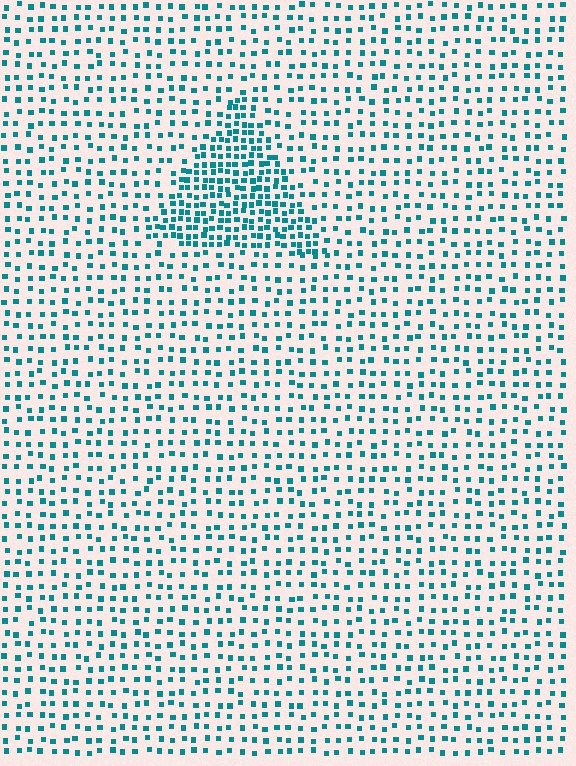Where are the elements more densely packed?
The elements are more densely packed inside the triangle boundary.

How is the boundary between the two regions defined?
The boundary is defined by a change in element density (approximately 2.2x ratio). All elements are the same color, size, and shape.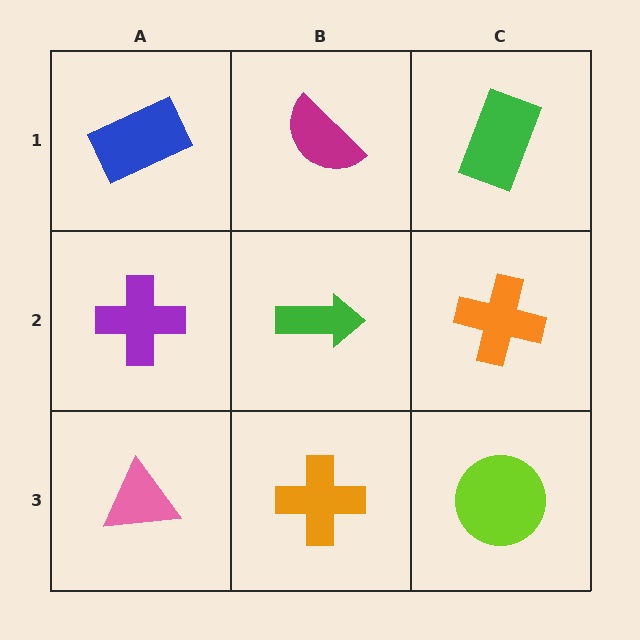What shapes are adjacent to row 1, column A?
A purple cross (row 2, column A), a magenta semicircle (row 1, column B).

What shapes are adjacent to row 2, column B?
A magenta semicircle (row 1, column B), an orange cross (row 3, column B), a purple cross (row 2, column A), an orange cross (row 2, column C).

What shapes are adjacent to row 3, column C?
An orange cross (row 2, column C), an orange cross (row 3, column B).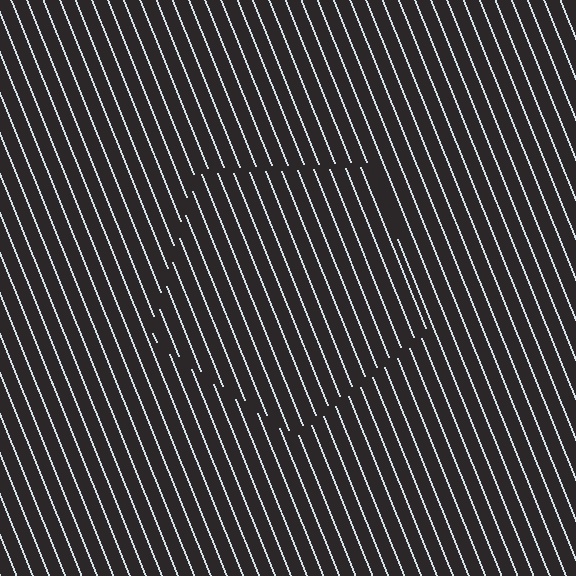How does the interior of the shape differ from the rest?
The interior of the shape contains the same grating, shifted by half a period — the contour is defined by the phase discontinuity where line-ends from the inner and outer gratings abut.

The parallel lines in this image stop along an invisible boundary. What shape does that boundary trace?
An illusory pentagon. The interior of the shape contains the same grating, shifted by half a period — the contour is defined by the phase discontinuity where line-ends from the inner and outer gratings abut.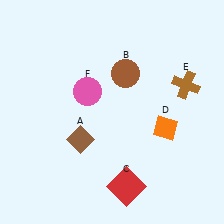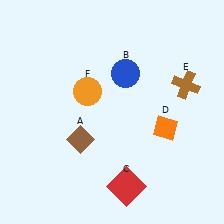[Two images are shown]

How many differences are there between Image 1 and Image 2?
There are 2 differences between the two images.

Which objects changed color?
B changed from brown to blue. F changed from pink to orange.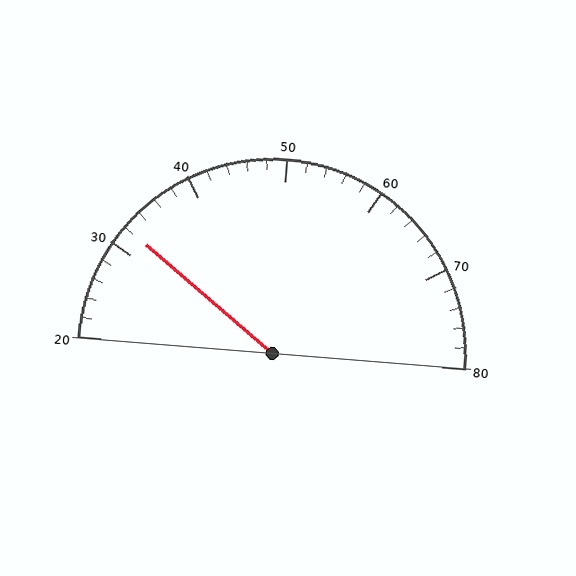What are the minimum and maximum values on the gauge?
The gauge ranges from 20 to 80.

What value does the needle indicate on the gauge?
The needle indicates approximately 32.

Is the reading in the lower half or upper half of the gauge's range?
The reading is in the lower half of the range (20 to 80).